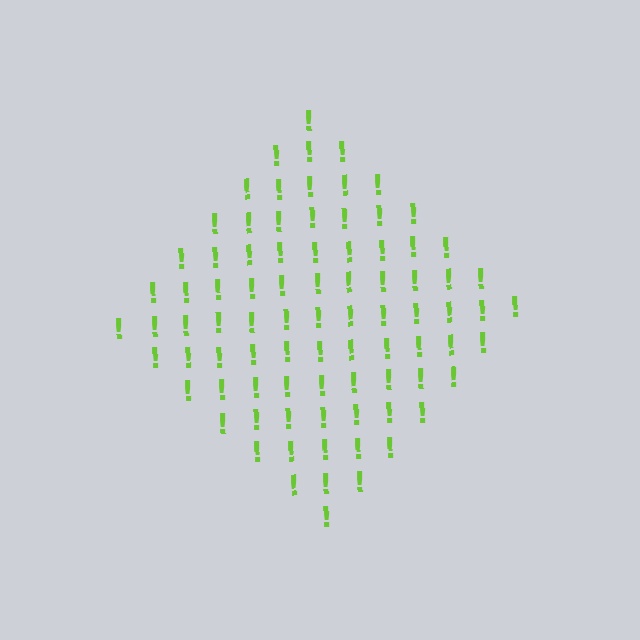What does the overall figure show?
The overall figure shows a diamond.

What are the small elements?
The small elements are exclamation marks.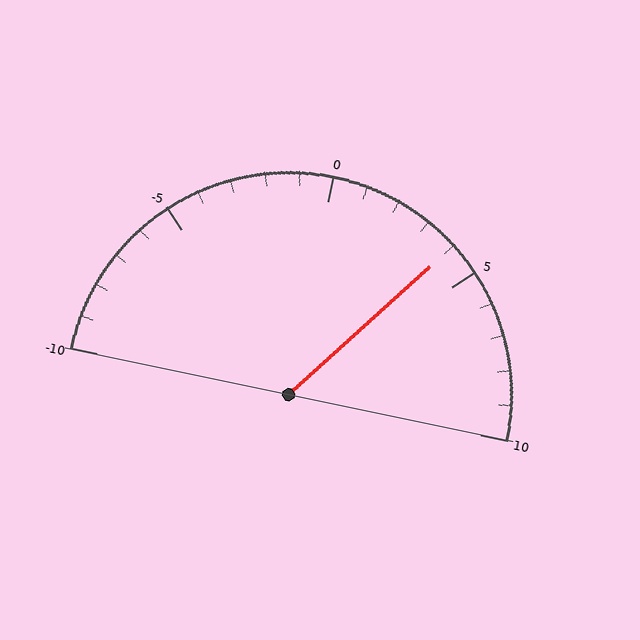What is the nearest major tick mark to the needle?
The nearest major tick mark is 5.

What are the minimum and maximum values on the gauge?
The gauge ranges from -10 to 10.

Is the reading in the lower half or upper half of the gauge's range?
The reading is in the upper half of the range (-10 to 10).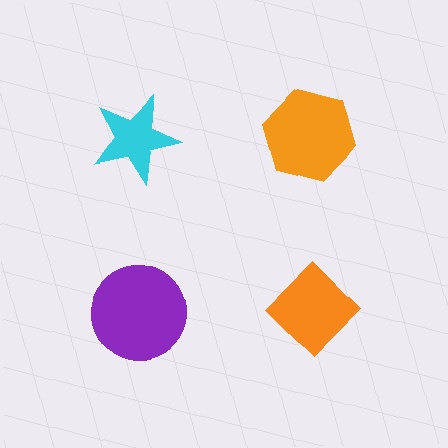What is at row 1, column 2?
An orange hexagon.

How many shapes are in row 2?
2 shapes.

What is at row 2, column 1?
A purple circle.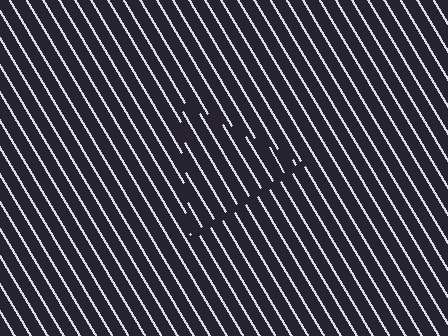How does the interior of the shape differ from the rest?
The interior of the shape contains the same grating, shifted by half a period — the contour is defined by the phase discontinuity where line-ends from the inner and outer gratings abut.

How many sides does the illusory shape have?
3 sides — the line-ends trace a triangle.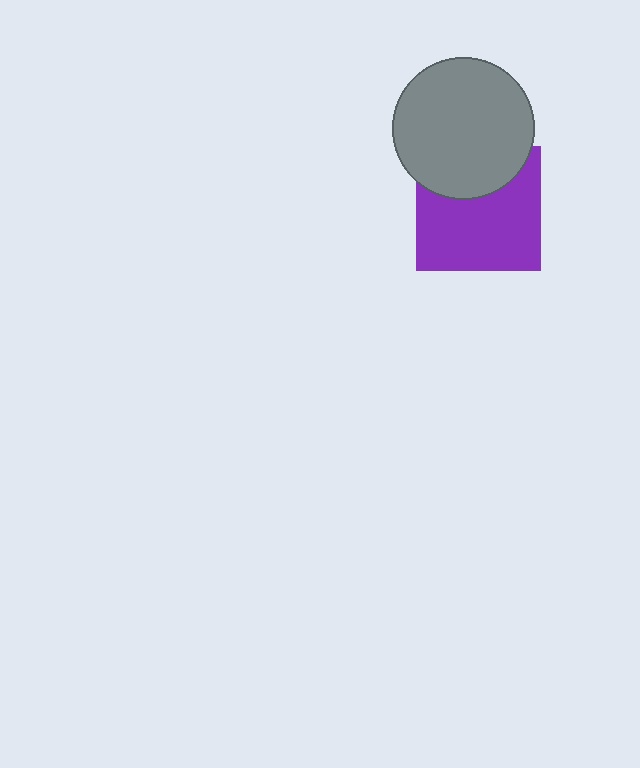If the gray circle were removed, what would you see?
You would see the complete purple square.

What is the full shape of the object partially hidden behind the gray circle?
The partially hidden object is a purple square.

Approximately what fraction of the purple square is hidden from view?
Roughly 32% of the purple square is hidden behind the gray circle.